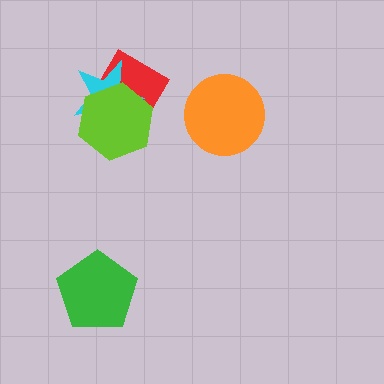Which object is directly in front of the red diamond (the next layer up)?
The cyan star is directly in front of the red diamond.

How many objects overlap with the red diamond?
2 objects overlap with the red diamond.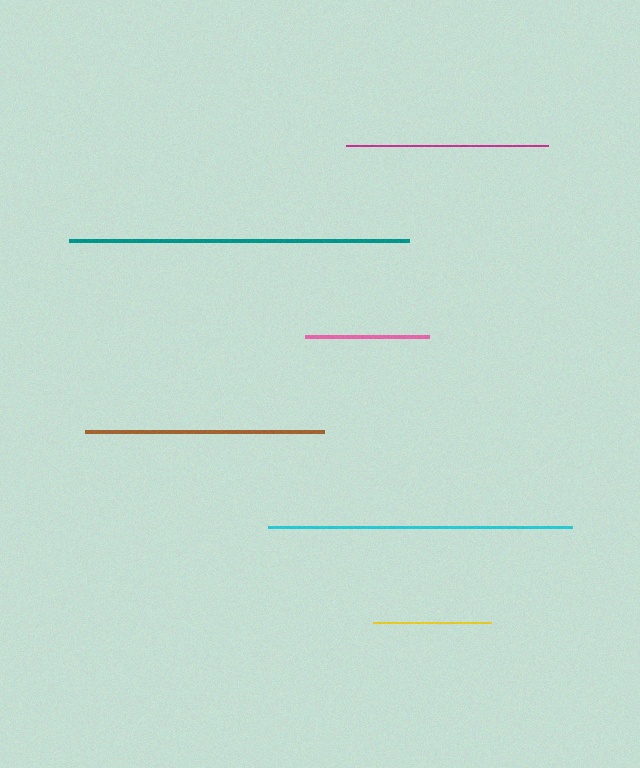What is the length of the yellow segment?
The yellow segment is approximately 118 pixels long.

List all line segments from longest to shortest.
From longest to shortest: teal, cyan, brown, magenta, pink, yellow.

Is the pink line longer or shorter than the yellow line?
The pink line is longer than the yellow line.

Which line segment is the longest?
The teal line is the longest at approximately 340 pixels.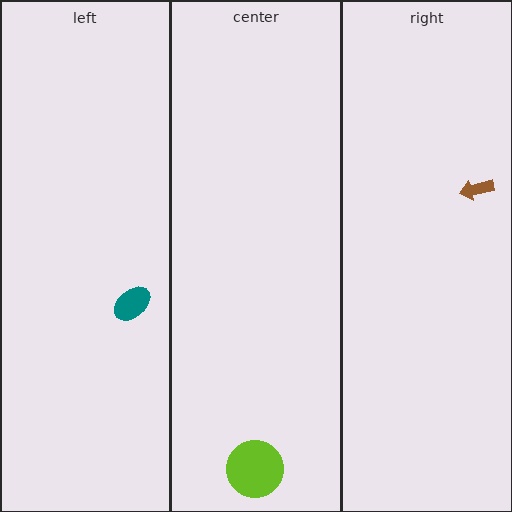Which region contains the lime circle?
The center region.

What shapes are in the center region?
The lime circle.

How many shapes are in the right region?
1.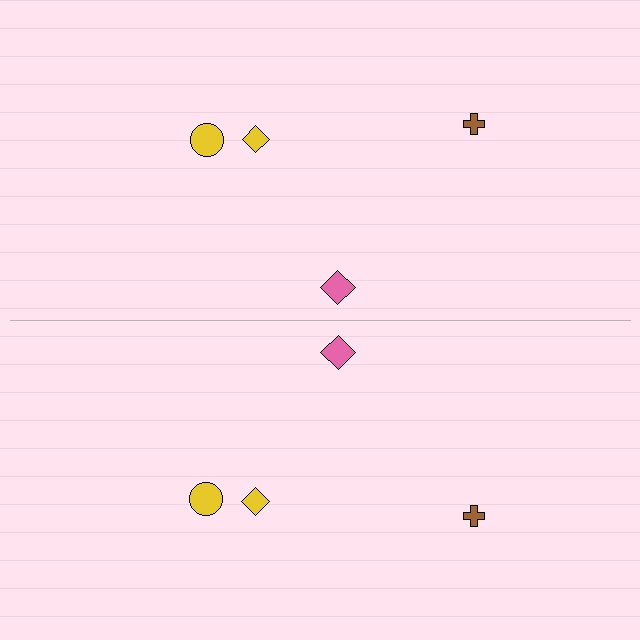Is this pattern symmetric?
Yes, this pattern has bilateral (reflection) symmetry.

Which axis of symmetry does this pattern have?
The pattern has a horizontal axis of symmetry running through the center of the image.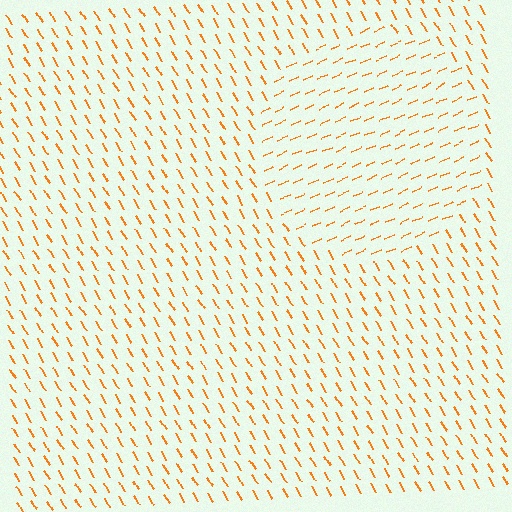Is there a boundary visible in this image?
Yes, there is a texture boundary formed by a change in line orientation.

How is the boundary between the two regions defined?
The boundary is defined purely by a change in line orientation (approximately 83 degrees difference). All lines are the same color and thickness.